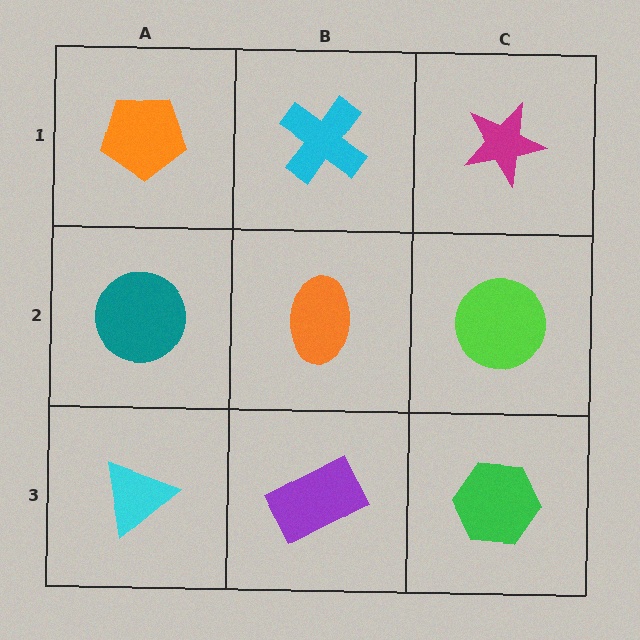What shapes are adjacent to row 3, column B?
An orange ellipse (row 2, column B), a cyan triangle (row 3, column A), a green hexagon (row 3, column C).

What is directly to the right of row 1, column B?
A magenta star.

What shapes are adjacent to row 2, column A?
An orange pentagon (row 1, column A), a cyan triangle (row 3, column A), an orange ellipse (row 2, column B).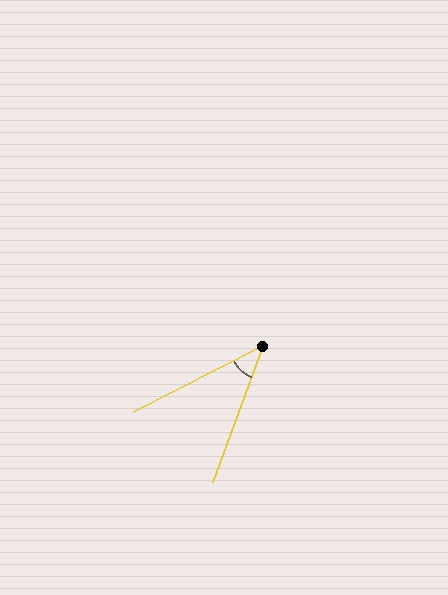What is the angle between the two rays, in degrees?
Approximately 43 degrees.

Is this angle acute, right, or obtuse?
It is acute.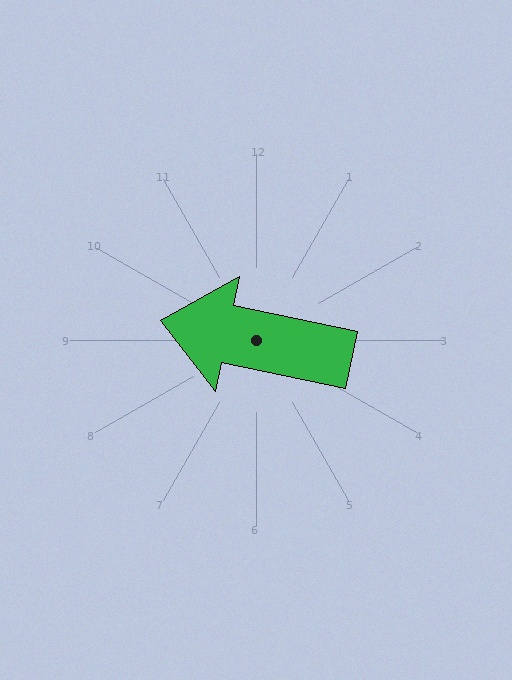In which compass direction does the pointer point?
West.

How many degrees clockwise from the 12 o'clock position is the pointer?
Approximately 282 degrees.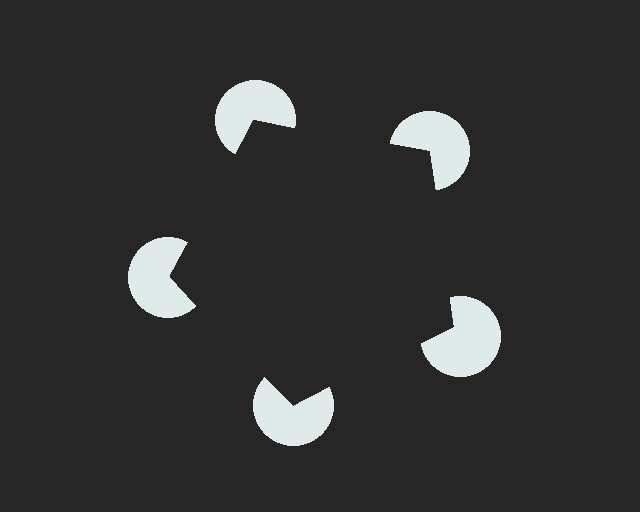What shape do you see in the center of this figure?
An illusory pentagon — its edges are inferred from the aligned wedge cuts in the pac-man discs, not physically drawn.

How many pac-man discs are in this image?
There are 5 — one at each vertex of the illusory pentagon.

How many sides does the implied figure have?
5 sides.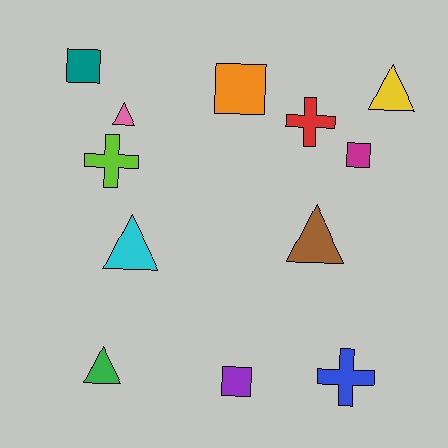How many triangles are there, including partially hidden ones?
There are 5 triangles.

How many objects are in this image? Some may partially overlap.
There are 12 objects.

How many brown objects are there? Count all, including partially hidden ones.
There is 1 brown object.